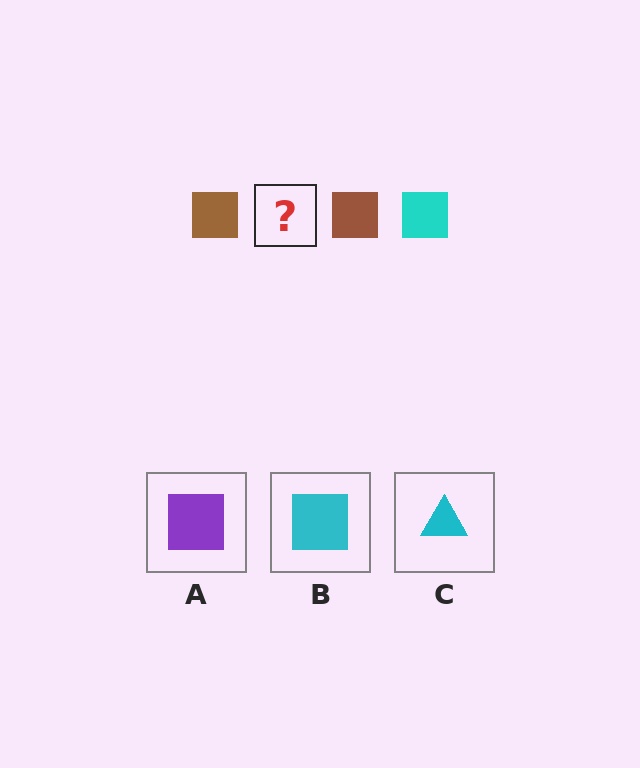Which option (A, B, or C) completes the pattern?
B.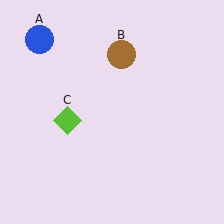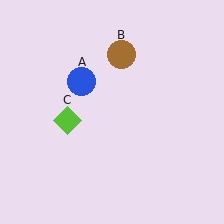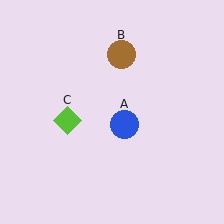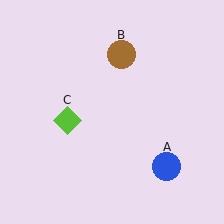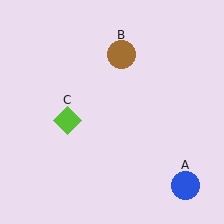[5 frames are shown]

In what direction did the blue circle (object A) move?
The blue circle (object A) moved down and to the right.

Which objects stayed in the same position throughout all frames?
Brown circle (object B) and lime diamond (object C) remained stationary.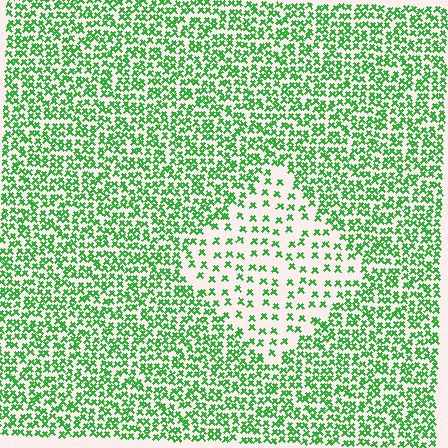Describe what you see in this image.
The image contains small green elements arranged at two different densities. A diamond-shaped region is visible where the elements are less densely packed than the surrounding area.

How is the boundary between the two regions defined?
The boundary is defined by a change in element density (approximately 2.5x ratio). All elements are the same color, size, and shape.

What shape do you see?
I see a diamond.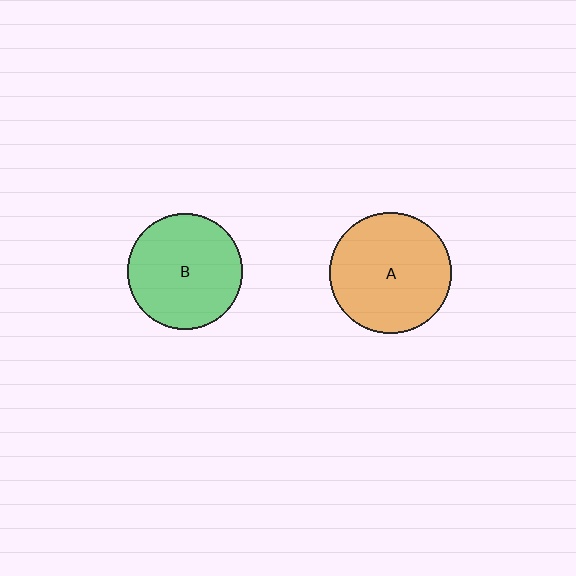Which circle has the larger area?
Circle A (orange).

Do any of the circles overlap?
No, none of the circles overlap.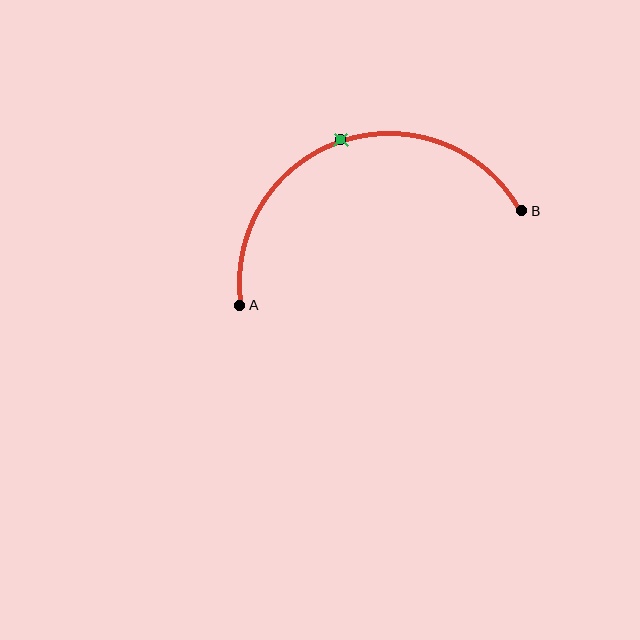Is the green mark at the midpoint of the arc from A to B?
Yes. The green mark lies on the arc at equal arc-length from both A and B — it is the arc midpoint.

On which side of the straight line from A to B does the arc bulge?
The arc bulges above the straight line connecting A and B.